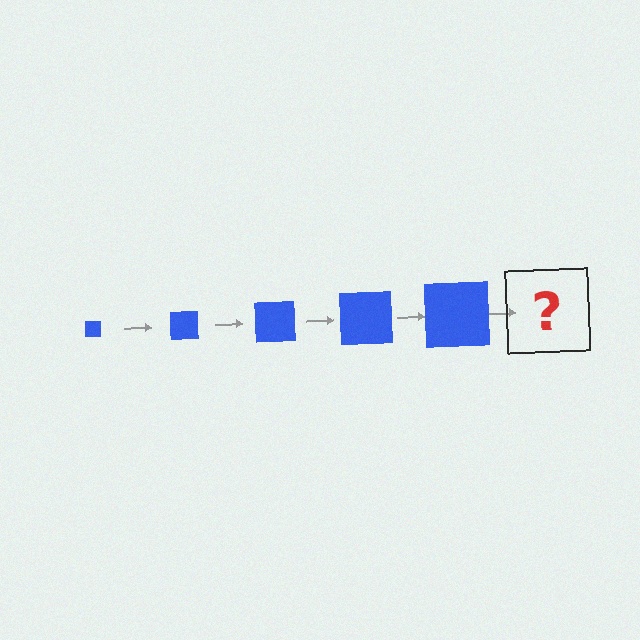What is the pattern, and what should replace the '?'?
The pattern is that the square gets progressively larger each step. The '?' should be a blue square, larger than the previous one.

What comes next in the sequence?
The next element should be a blue square, larger than the previous one.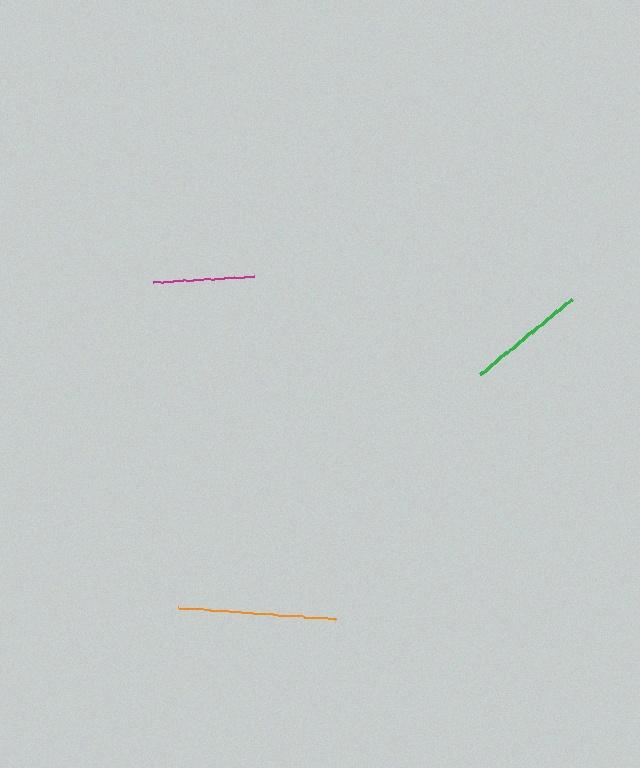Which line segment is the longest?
The orange line is the longest at approximately 159 pixels.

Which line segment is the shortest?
The magenta line is the shortest at approximately 101 pixels.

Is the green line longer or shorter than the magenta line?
The green line is longer than the magenta line.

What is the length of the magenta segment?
The magenta segment is approximately 101 pixels long.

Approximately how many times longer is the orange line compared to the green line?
The orange line is approximately 1.3 times the length of the green line.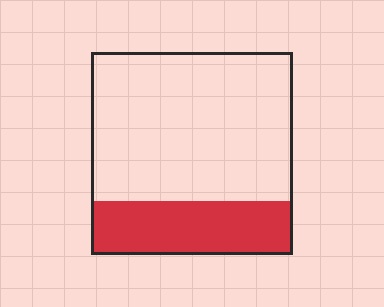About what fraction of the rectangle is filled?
About one quarter (1/4).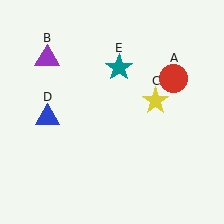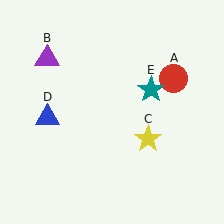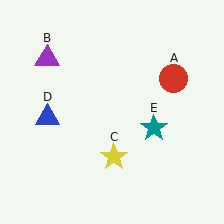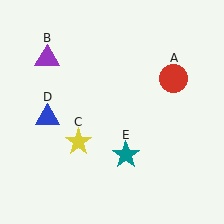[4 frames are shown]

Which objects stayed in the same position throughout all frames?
Red circle (object A) and purple triangle (object B) and blue triangle (object D) remained stationary.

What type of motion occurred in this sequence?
The yellow star (object C), teal star (object E) rotated clockwise around the center of the scene.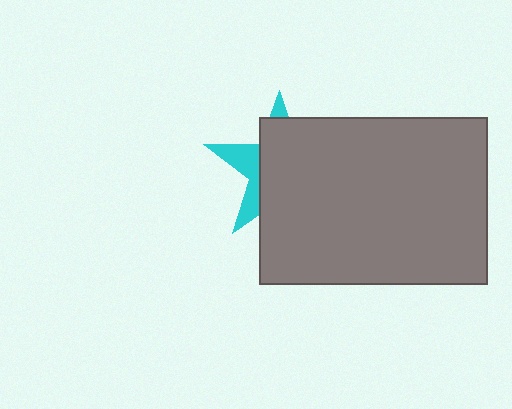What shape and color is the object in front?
The object in front is a gray rectangle.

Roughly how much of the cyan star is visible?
A small part of it is visible (roughly 30%).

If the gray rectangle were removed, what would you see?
You would see the complete cyan star.